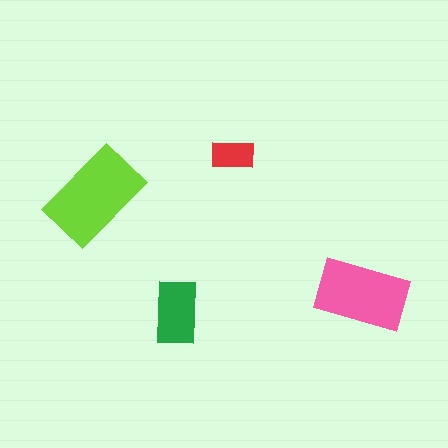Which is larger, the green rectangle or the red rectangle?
The green one.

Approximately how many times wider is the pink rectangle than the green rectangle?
About 1.5 times wider.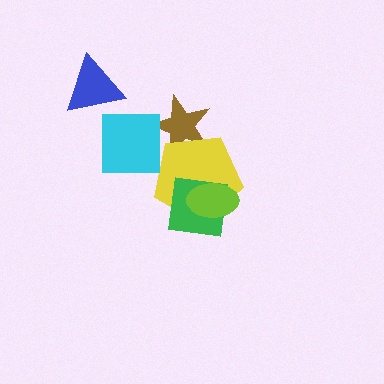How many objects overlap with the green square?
2 objects overlap with the green square.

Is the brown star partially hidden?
Yes, it is partially covered by another shape.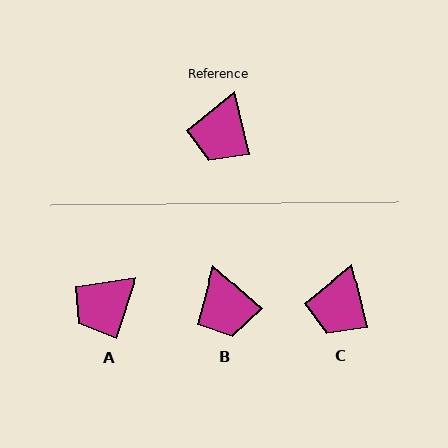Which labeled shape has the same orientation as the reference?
C.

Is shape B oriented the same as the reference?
No, it is off by about 35 degrees.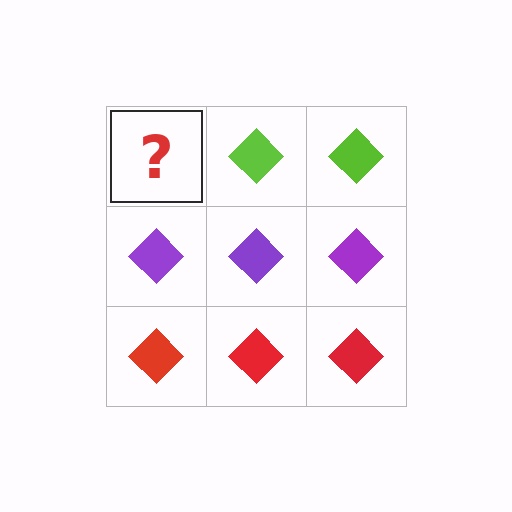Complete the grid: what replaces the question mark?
The question mark should be replaced with a lime diamond.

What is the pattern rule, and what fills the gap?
The rule is that each row has a consistent color. The gap should be filled with a lime diamond.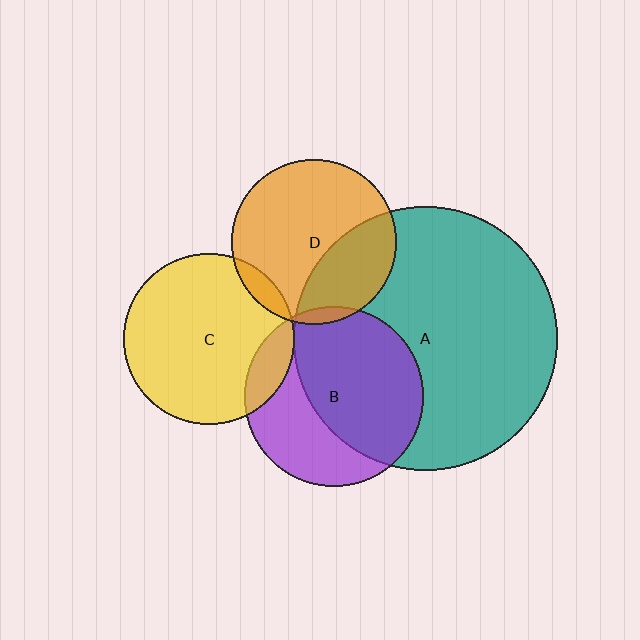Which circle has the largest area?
Circle A (teal).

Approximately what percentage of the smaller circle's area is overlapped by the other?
Approximately 5%.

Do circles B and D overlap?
Yes.